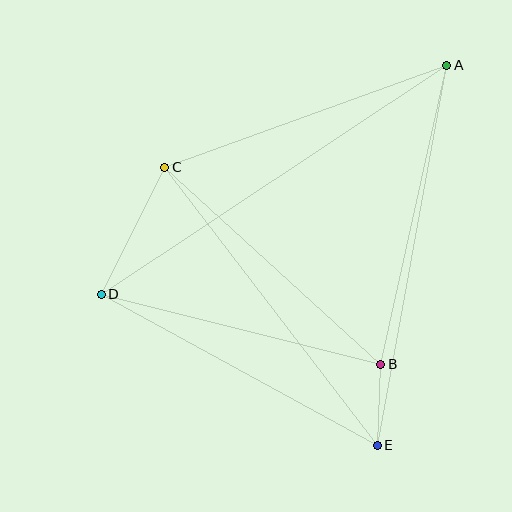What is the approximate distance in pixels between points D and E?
The distance between D and E is approximately 314 pixels.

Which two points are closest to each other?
Points B and E are closest to each other.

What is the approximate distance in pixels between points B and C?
The distance between B and C is approximately 292 pixels.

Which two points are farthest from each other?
Points A and D are farthest from each other.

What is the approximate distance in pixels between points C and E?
The distance between C and E is approximately 350 pixels.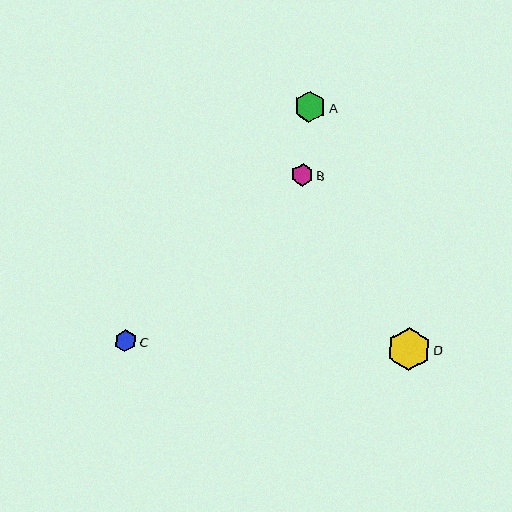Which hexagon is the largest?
Hexagon D is the largest with a size of approximately 43 pixels.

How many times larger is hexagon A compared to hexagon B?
Hexagon A is approximately 1.4 times the size of hexagon B.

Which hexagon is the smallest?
Hexagon C is the smallest with a size of approximately 22 pixels.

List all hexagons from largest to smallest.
From largest to smallest: D, A, B, C.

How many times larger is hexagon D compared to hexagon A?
Hexagon D is approximately 1.4 times the size of hexagon A.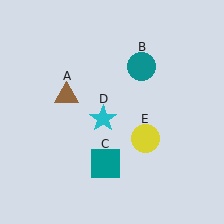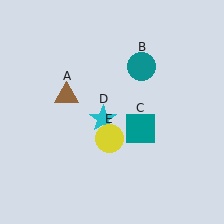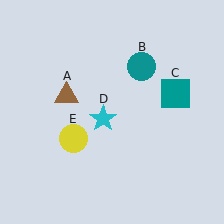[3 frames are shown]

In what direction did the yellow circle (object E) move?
The yellow circle (object E) moved left.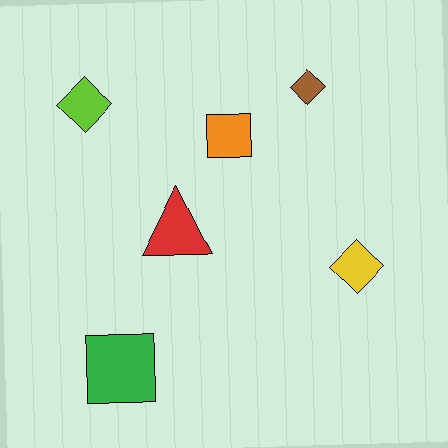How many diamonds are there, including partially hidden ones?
There are 3 diamonds.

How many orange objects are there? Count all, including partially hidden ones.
There is 1 orange object.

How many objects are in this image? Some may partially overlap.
There are 6 objects.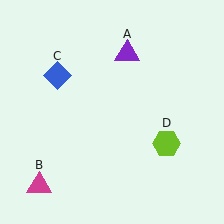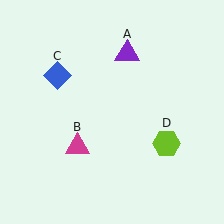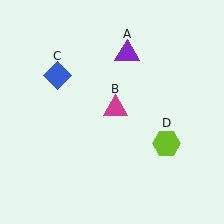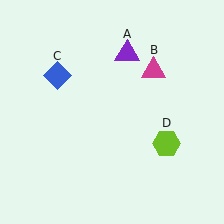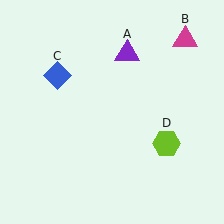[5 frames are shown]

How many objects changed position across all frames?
1 object changed position: magenta triangle (object B).